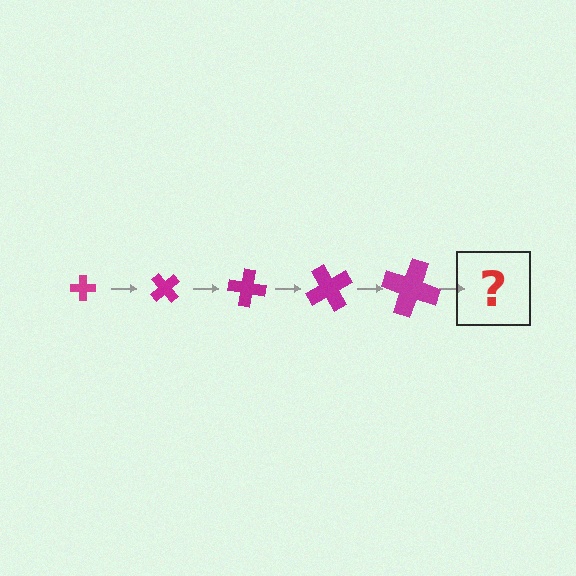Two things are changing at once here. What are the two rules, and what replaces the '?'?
The two rules are that the cross grows larger each step and it rotates 50 degrees each step. The '?' should be a cross, larger than the previous one and rotated 250 degrees from the start.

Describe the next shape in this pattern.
It should be a cross, larger than the previous one and rotated 250 degrees from the start.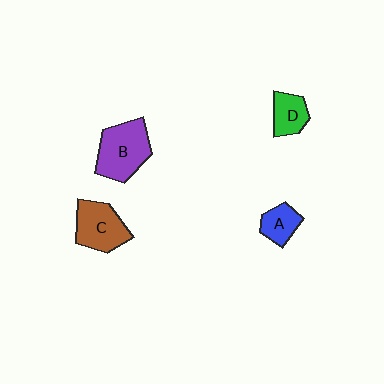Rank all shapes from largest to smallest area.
From largest to smallest: B (purple), C (brown), D (green), A (blue).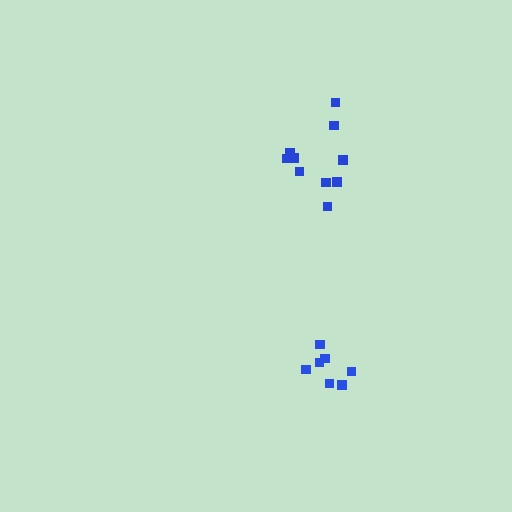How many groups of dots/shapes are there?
There are 2 groups.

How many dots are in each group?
Group 1: 7 dots, Group 2: 10 dots (17 total).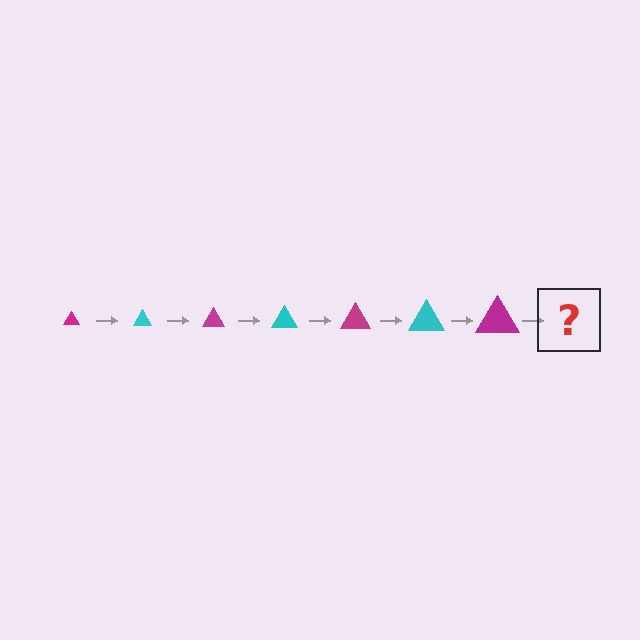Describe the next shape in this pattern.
It should be a cyan triangle, larger than the previous one.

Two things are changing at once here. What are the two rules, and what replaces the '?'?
The two rules are that the triangle grows larger each step and the color cycles through magenta and cyan. The '?' should be a cyan triangle, larger than the previous one.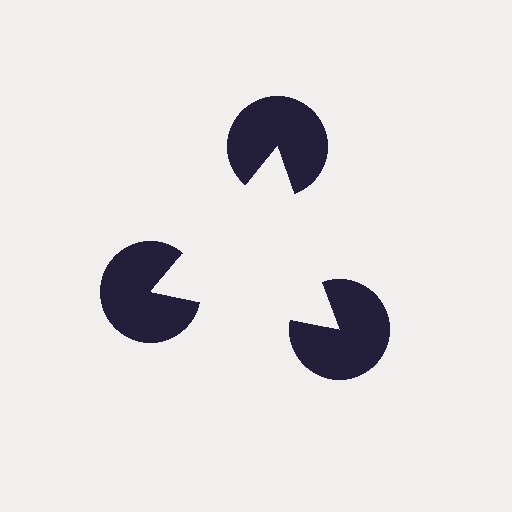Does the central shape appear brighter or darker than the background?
It typically appears slightly brighter than the background, even though no actual brightness change is drawn.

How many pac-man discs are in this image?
There are 3 — one at each vertex of the illusory triangle.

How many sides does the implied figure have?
3 sides.